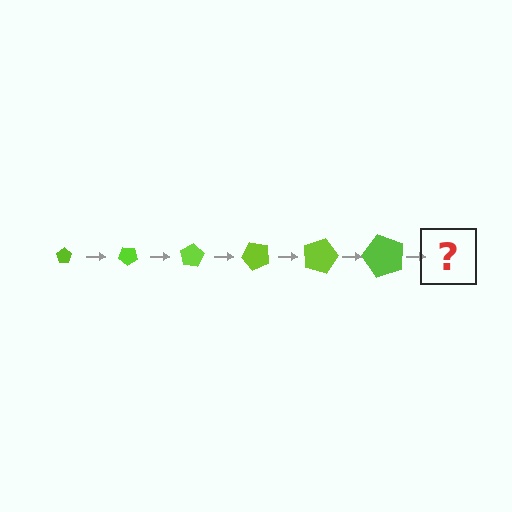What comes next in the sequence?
The next element should be a pentagon, larger than the previous one and rotated 240 degrees from the start.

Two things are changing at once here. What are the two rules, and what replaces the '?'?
The two rules are that the pentagon grows larger each step and it rotates 40 degrees each step. The '?' should be a pentagon, larger than the previous one and rotated 240 degrees from the start.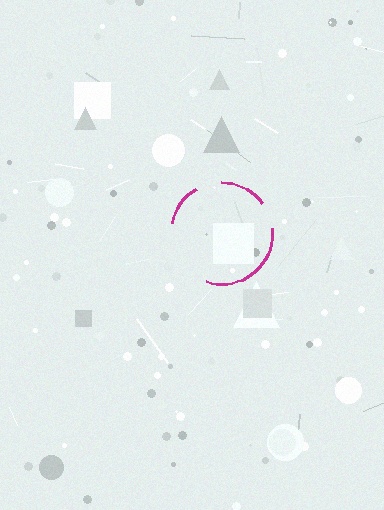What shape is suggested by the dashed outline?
The dashed outline suggests a circle.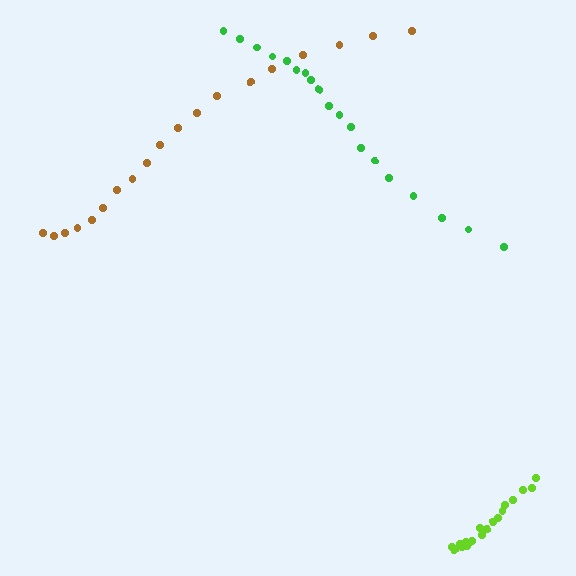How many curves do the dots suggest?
There are 3 distinct paths.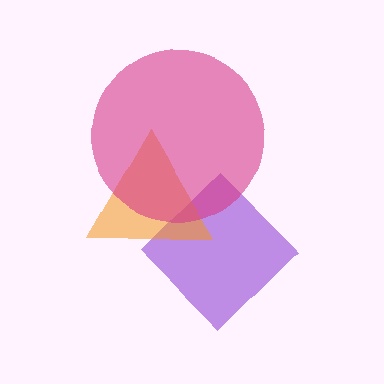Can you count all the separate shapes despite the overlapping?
Yes, there are 3 separate shapes.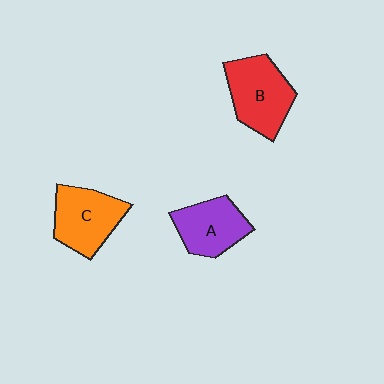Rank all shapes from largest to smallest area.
From largest to smallest: B (red), C (orange), A (purple).